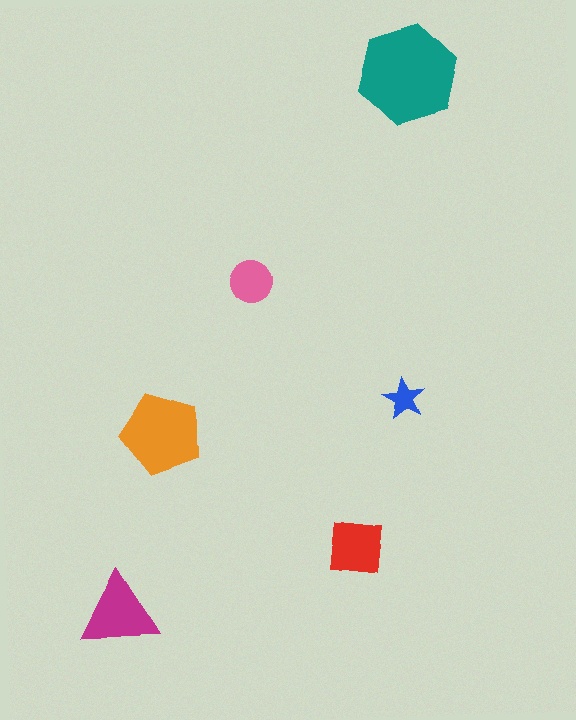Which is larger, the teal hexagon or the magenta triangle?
The teal hexagon.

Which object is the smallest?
The blue star.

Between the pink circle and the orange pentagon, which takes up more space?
The orange pentagon.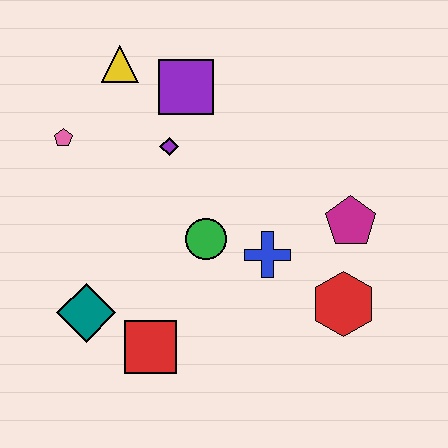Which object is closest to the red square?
The teal diamond is closest to the red square.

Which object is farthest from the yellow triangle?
The red hexagon is farthest from the yellow triangle.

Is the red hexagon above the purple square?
No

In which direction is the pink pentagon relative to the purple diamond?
The pink pentagon is to the left of the purple diamond.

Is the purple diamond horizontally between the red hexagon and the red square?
Yes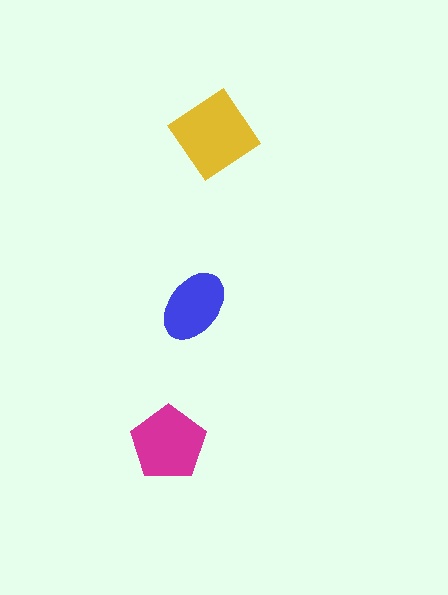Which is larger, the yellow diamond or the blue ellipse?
The yellow diamond.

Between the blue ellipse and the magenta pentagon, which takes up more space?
The magenta pentagon.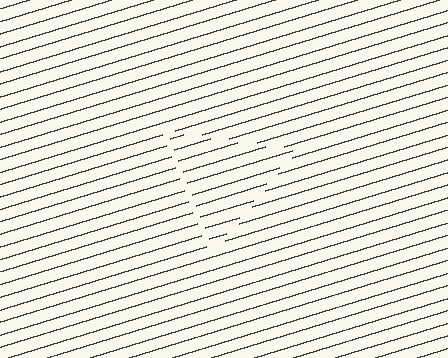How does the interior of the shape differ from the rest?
The interior of the shape contains the same grating, shifted by half a period — the contour is defined by the phase discontinuity where line-ends from the inner and outer gratings abut.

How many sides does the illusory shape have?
3 sides — the line-ends trace a triangle.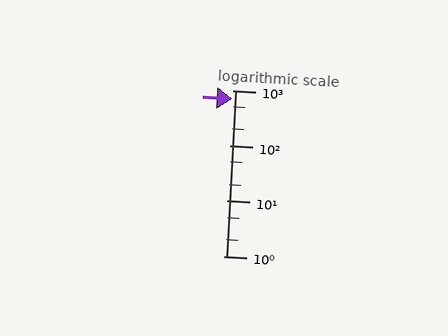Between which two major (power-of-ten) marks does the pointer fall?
The pointer is between 100 and 1000.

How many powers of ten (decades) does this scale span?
The scale spans 3 decades, from 1 to 1000.